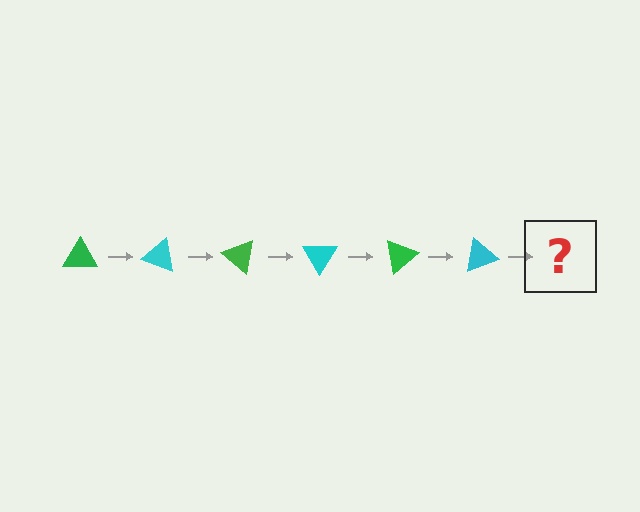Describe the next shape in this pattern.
It should be a green triangle, rotated 120 degrees from the start.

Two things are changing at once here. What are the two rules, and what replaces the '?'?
The two rules are that it rotates 20 degrees each step and the color cycles through green and cyan. The '?' should be a green triangle, rotated 120 degrees from the start.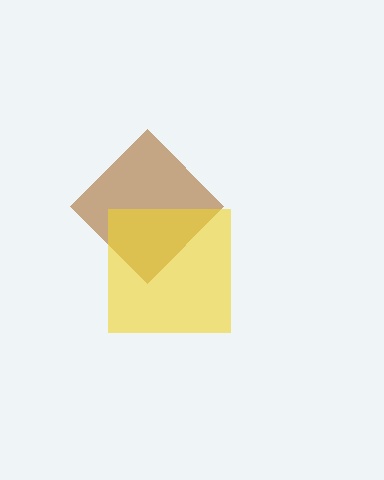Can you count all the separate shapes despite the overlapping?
Yes, there are 2 separate shapes.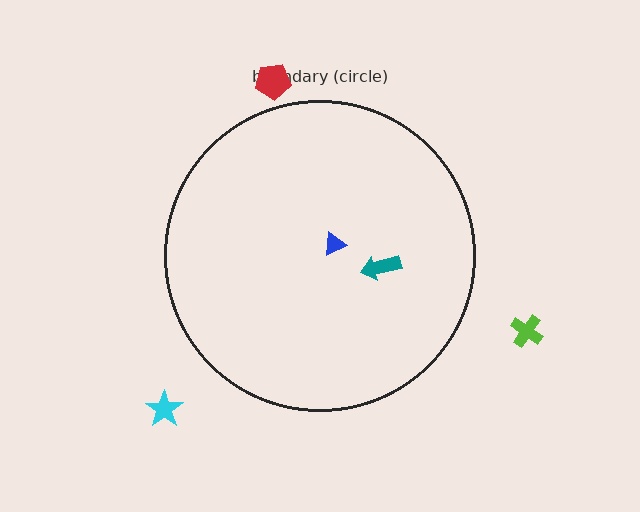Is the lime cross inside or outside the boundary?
Outside.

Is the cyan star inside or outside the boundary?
Outside.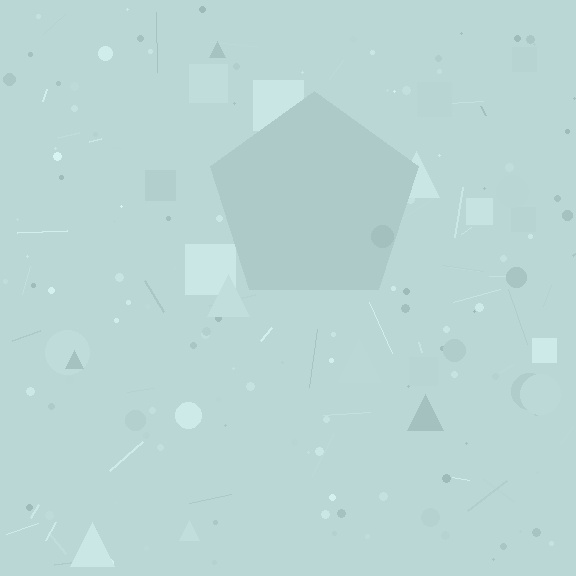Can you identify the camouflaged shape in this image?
The camouflaged shape is a pentagon.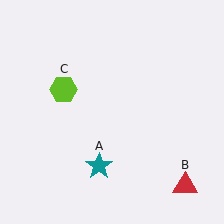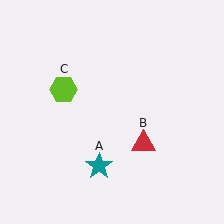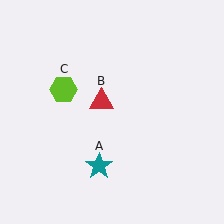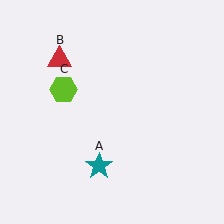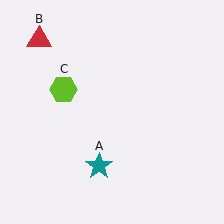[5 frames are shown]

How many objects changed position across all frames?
1 object changed position: red triangle (object B).